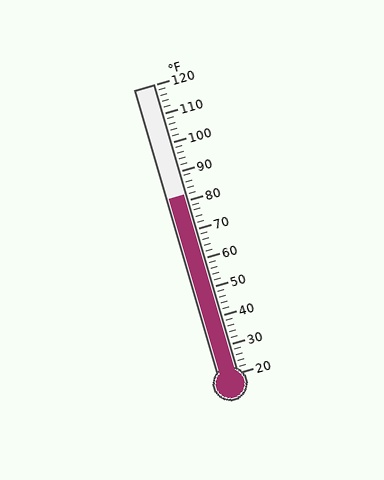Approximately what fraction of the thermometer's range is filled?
The thermometer is filled to approximately 60% of its range.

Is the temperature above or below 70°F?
The temperature is above 70°F.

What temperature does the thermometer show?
The thermometer shows approximately 82°F.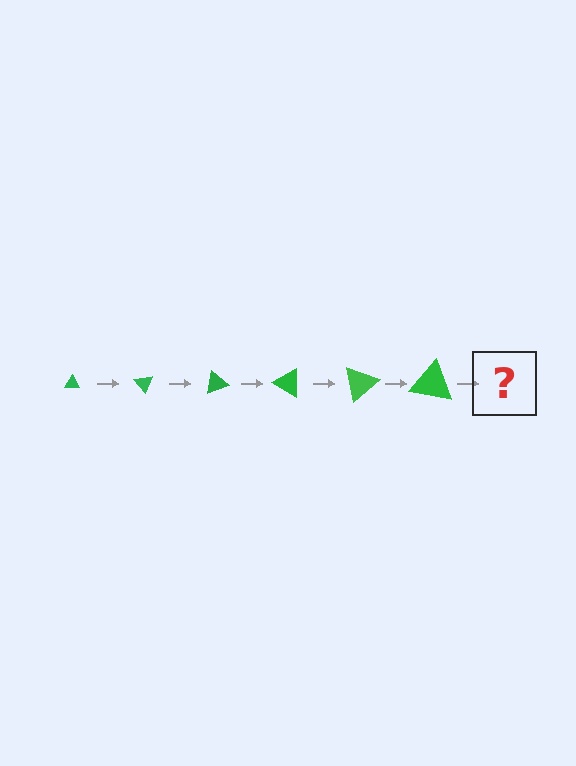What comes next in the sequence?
The next element should be a triangle, larger than the previous one and rotated 300 degrees from the start.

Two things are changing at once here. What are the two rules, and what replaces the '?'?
The two rules are that the triangle grows larger each step and it rotates 50 degrees each step. The '?' should be a triangle, larger than the previous one and rotated 300 degrees from the start.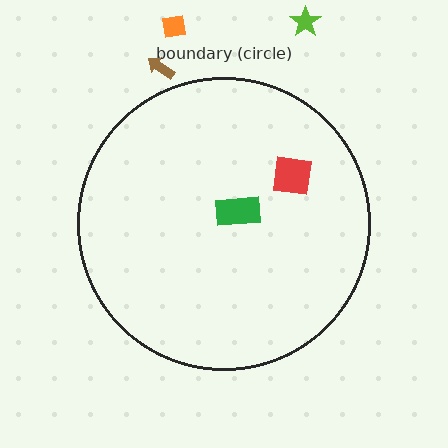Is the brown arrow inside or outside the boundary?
Outside.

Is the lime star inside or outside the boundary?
Outside.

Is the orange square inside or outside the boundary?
Outside.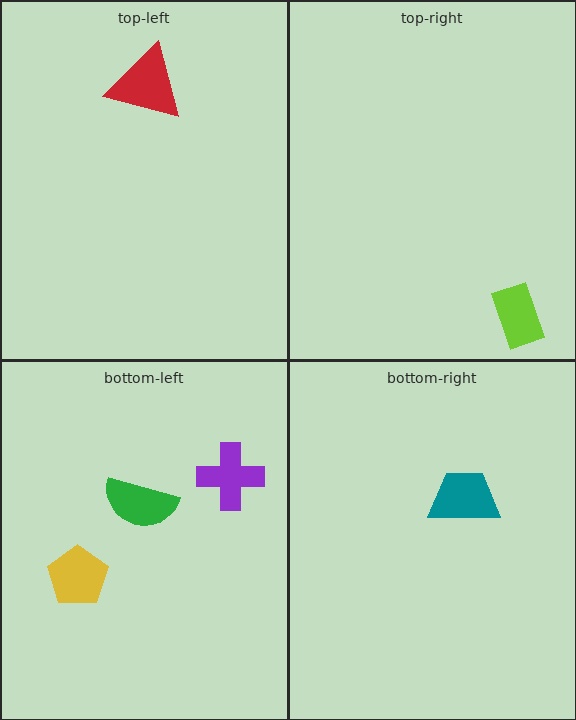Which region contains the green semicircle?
The bottom-left region.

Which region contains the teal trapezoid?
The bottom-right region.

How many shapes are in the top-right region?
1.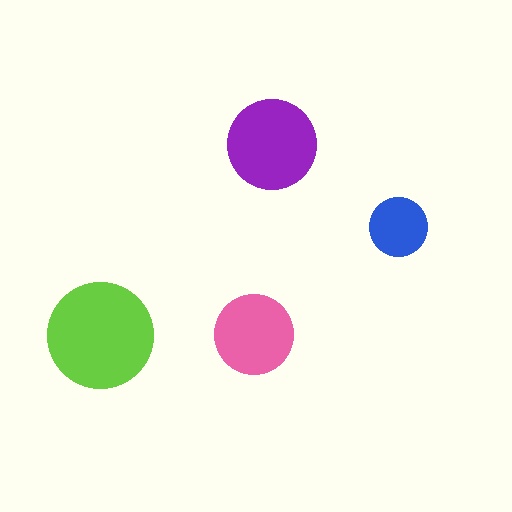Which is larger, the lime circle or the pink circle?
The lime one.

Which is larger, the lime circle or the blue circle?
The lime one.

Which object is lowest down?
The lime circle is bottommost.